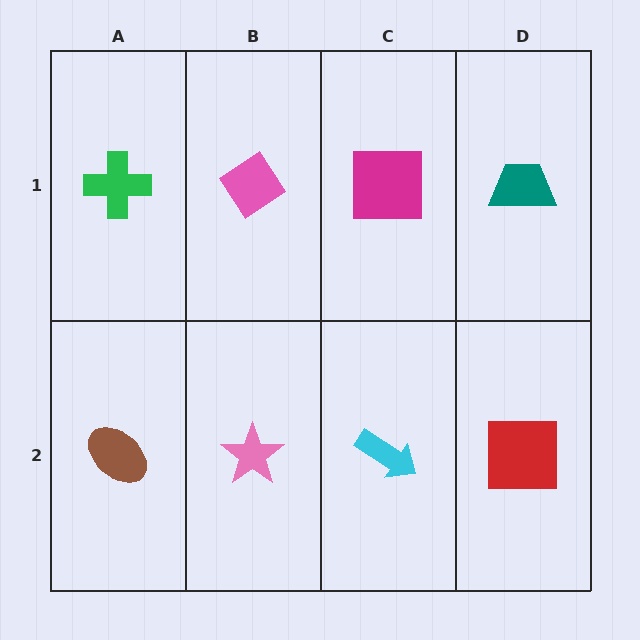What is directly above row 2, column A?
A green cross.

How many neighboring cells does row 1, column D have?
2.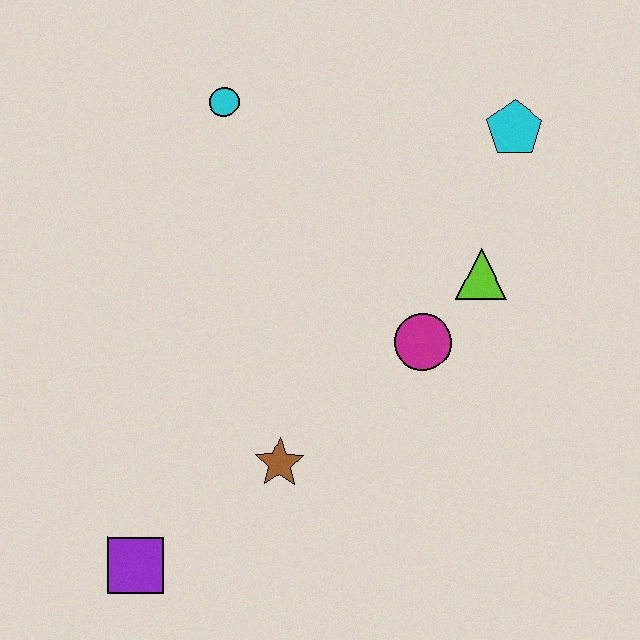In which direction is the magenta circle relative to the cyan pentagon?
The magenta circle is below the cyan pentagon.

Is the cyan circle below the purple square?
No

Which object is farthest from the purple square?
The cyan pentagon is farthest from the purple square.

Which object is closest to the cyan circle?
The cyan pentagon is closest to the cyan circle.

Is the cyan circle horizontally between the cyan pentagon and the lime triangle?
No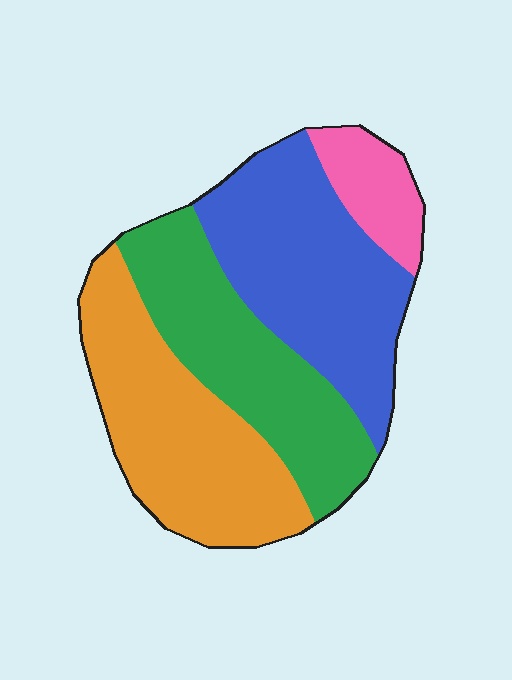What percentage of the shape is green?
Green covers 28% of the shape.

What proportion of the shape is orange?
Orange covers roughly 30% of the shape.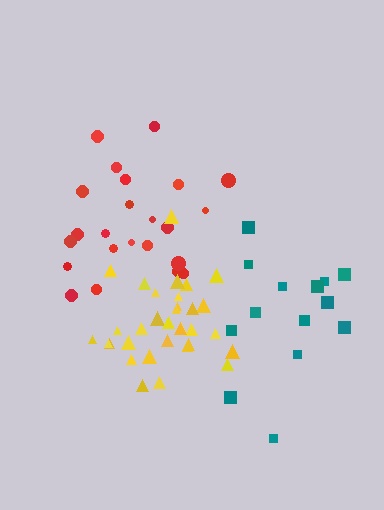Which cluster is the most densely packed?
Yellow.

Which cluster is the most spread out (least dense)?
Teal.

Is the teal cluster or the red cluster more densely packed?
Red.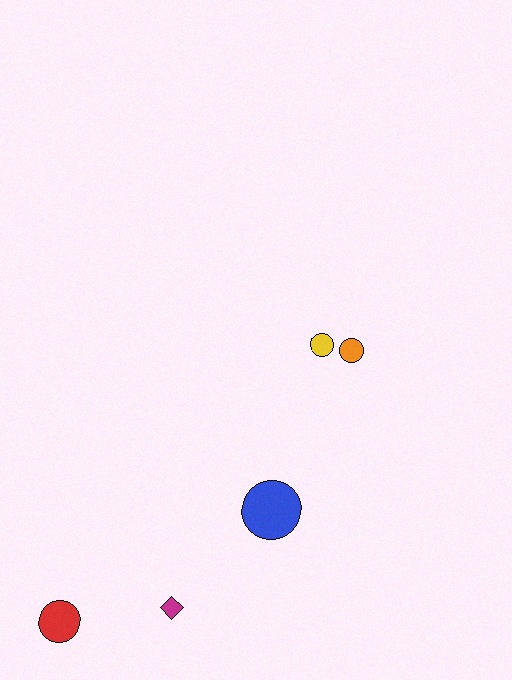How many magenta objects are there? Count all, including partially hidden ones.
There is 1 magenta object.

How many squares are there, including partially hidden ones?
There are no squares.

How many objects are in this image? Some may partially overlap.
There are 5 objects.